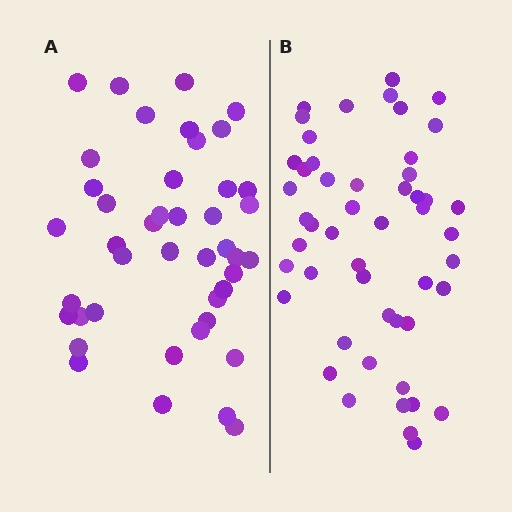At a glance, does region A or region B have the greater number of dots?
Region B (the right region) has more dots.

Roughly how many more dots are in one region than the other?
Region B has roughly 8 or so more dots than region A.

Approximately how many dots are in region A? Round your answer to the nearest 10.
About 40 dots. (The exact count is 43, which rounds to 40.)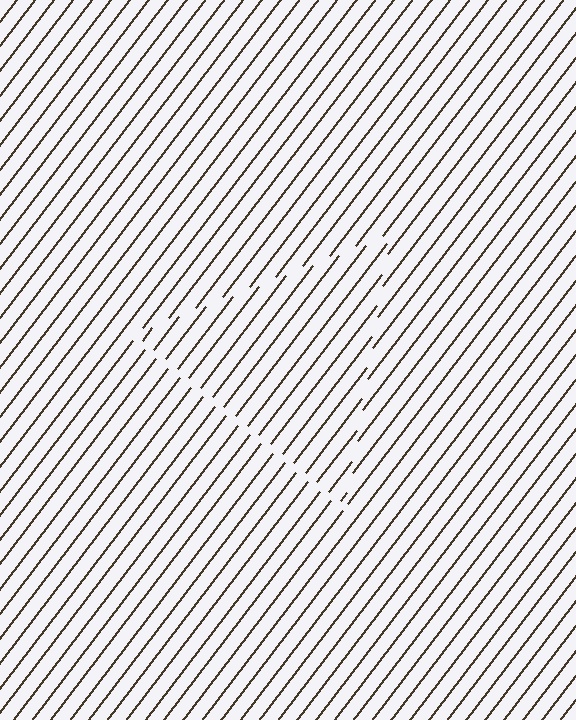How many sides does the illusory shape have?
3 sides — the line-ends trace a triangle.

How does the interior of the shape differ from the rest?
The interior of the shape contains the same grating, shifted by half a period — the contour is defined by the phase discontinuity where line-ends from the inner and outer gratings abut.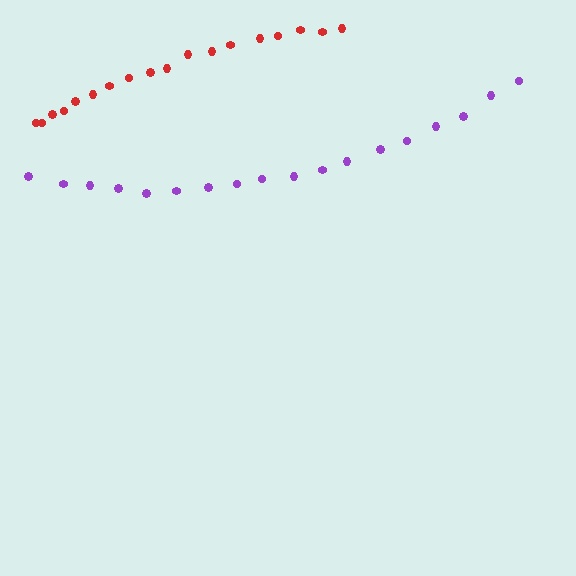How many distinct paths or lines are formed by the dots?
There are 2 distinct paths.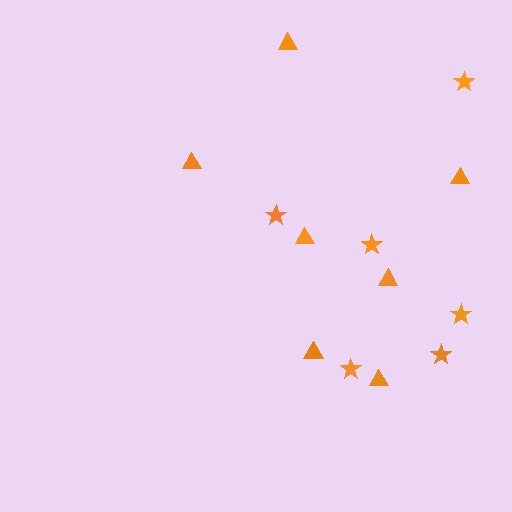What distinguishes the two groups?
There are 2 groups: one group of stars (6) and one group of triangles (7).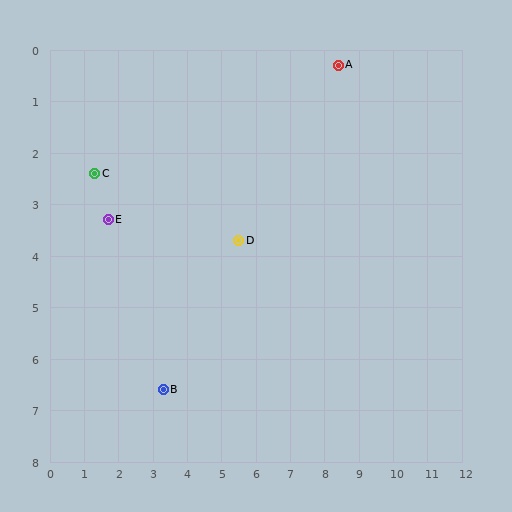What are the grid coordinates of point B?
Point B is at approximately (3.3, 6.6).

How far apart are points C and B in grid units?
Points C and B are about 4.7 grid units apart.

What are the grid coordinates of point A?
Point A is at approximately (8.4, 0.3).